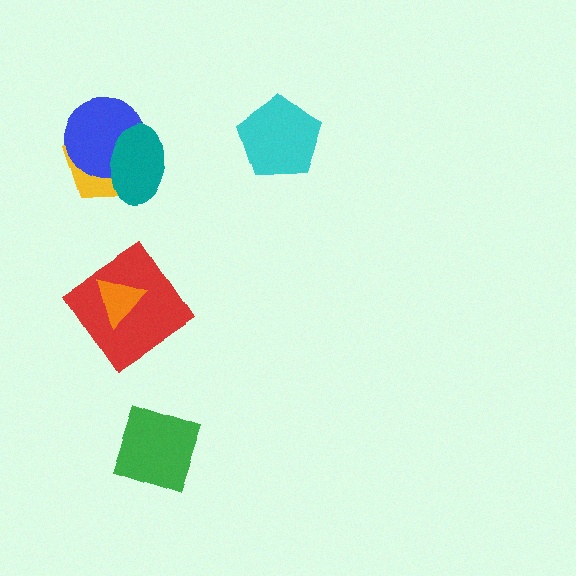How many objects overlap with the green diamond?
0 objects overlap with the green diamond.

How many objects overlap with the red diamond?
1 object overlaps with the red diamond.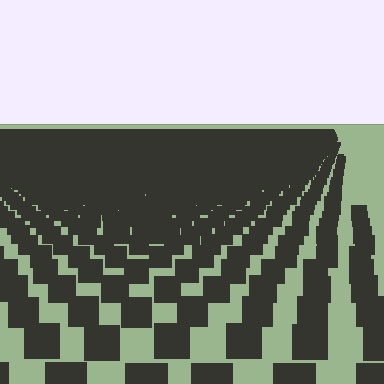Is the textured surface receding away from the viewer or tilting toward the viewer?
The surface is receding away from the viewer. Texture elements get smaller and denser toward the top.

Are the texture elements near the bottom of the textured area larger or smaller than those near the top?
Larger. Near the bottom, elements are closer to the viewer and appear at a bigger on-screen size.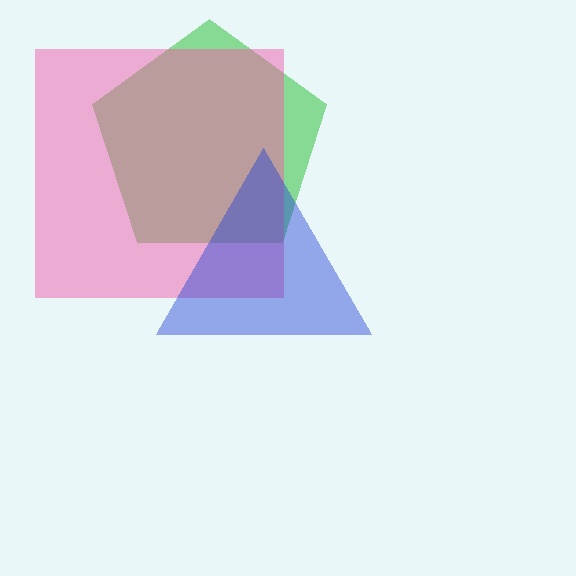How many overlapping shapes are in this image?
There are 3 overlapping shapes in the image.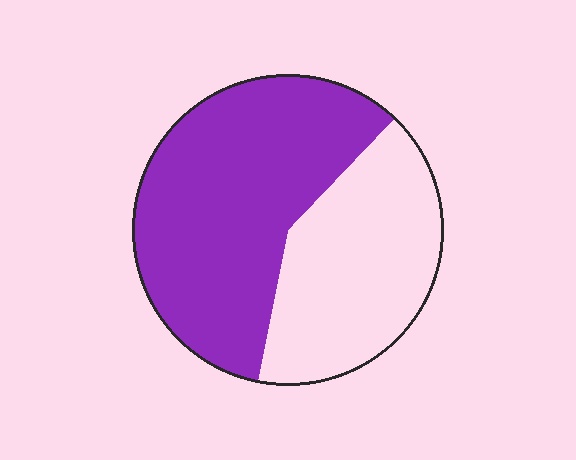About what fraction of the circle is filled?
About three fifths (3/5).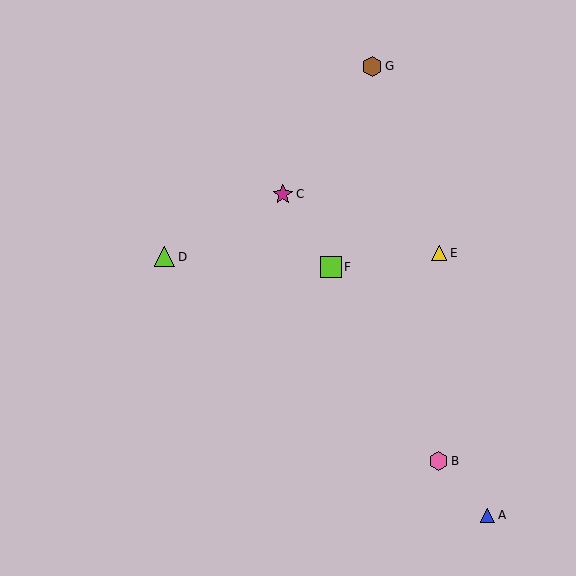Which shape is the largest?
The lime square (labeled F) is the largest.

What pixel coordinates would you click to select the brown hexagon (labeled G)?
Click at (372, 66) to select the brown hexagon G.